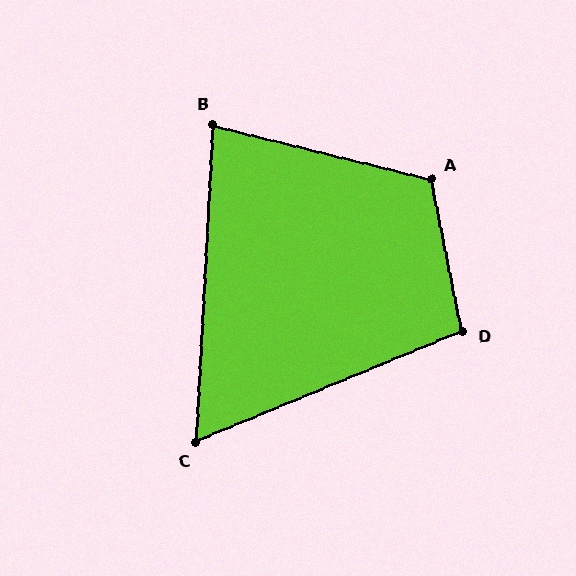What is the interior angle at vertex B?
Approximately 79 degrees (acute).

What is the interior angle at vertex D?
Approximately 101 degrees (obtuse).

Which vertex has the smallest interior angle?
C, at approximately 64 degrees.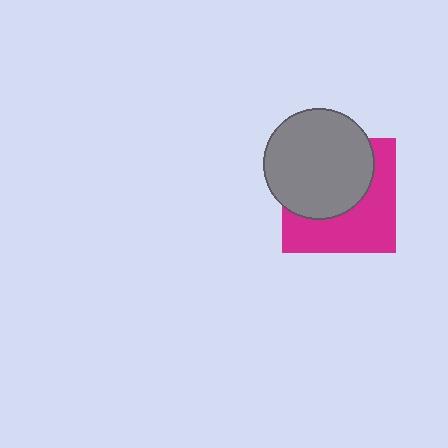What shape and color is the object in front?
The object in front is a gray circle.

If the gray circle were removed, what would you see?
You would see the complete magenta square.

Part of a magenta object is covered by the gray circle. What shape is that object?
It is a square.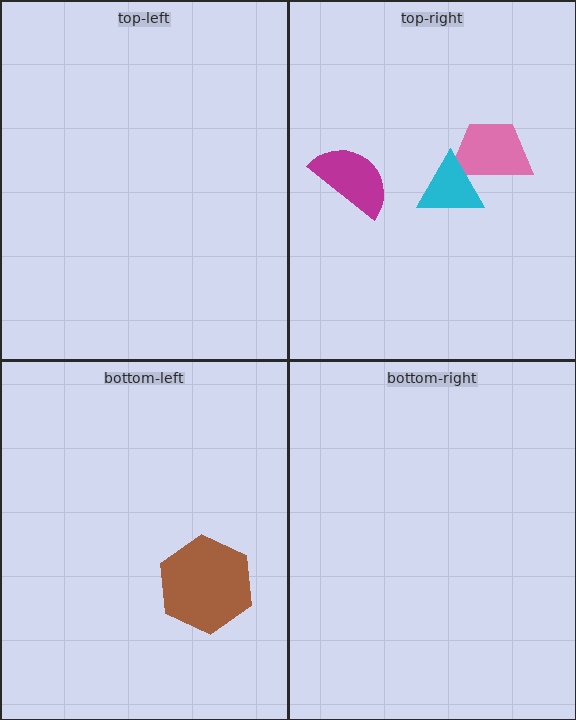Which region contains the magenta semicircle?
The top-right region.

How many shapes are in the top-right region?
3.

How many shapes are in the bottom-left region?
1.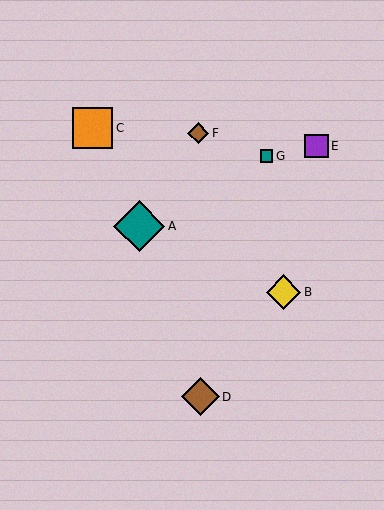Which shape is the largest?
The teal diamond (labeled A) is the largest.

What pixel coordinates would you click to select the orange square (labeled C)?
Click at (92, 128) to select the orange square C.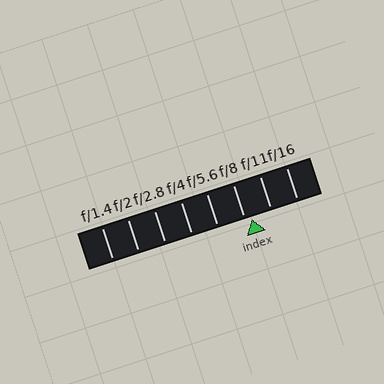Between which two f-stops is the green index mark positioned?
The index mark is between f/8 and f/11.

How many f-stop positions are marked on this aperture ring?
There are 8 f-stop positions marked.